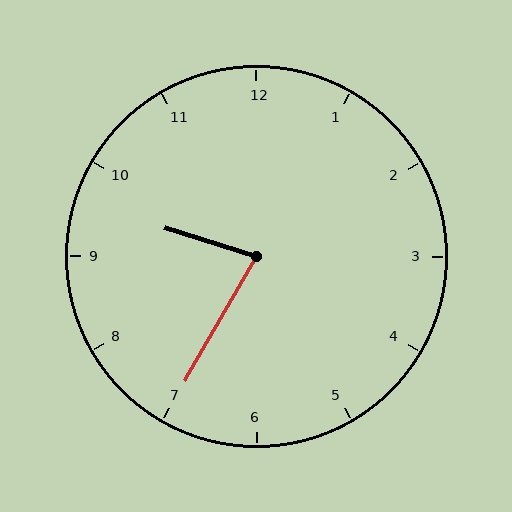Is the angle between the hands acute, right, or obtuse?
It is acute.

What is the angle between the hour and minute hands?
Approximately 78 degrees.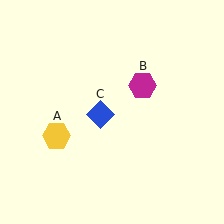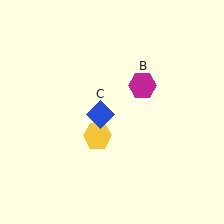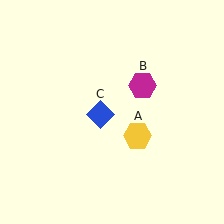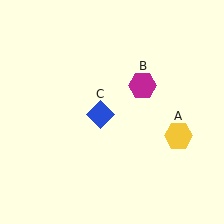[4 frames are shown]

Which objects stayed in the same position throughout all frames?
Magenta hexagon (object B) and blue diamond (object C) remained stationary.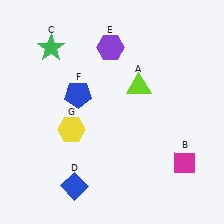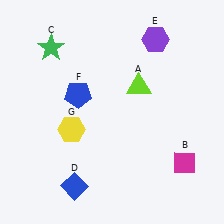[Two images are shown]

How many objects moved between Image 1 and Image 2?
1 object moved between the two images.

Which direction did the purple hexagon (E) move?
The purple hexagon (E) moved right.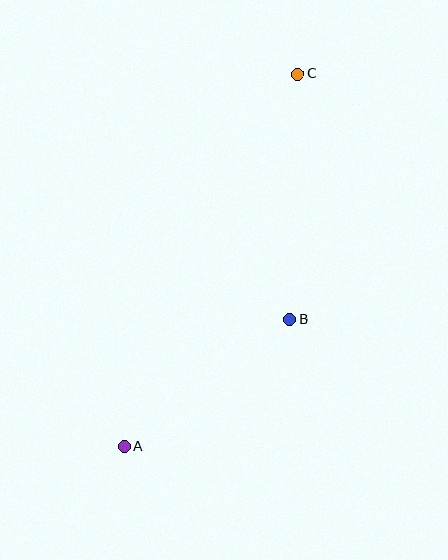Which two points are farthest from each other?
Points A and C are farthest from each other.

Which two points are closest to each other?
Points A and B are closest to each other.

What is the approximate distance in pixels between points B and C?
The distance between B and C is approximately 246 pixels.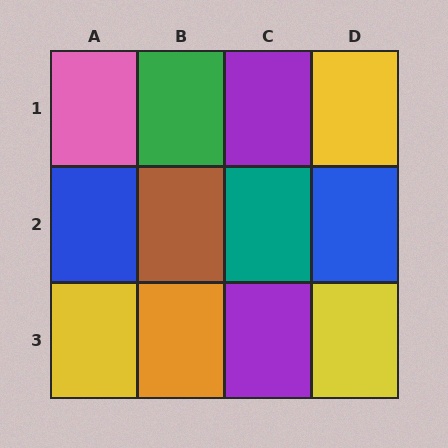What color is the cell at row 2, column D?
Blue.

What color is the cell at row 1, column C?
Purple.